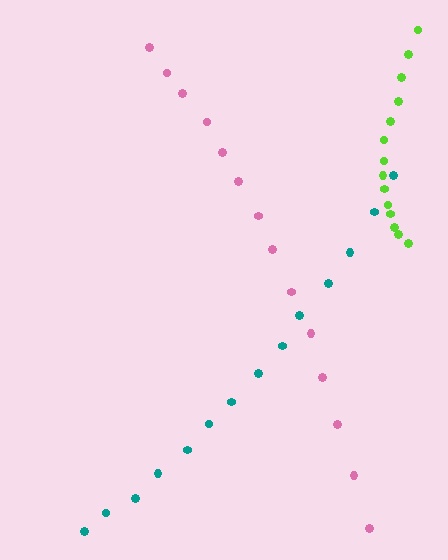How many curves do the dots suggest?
There are 3 distinct paths.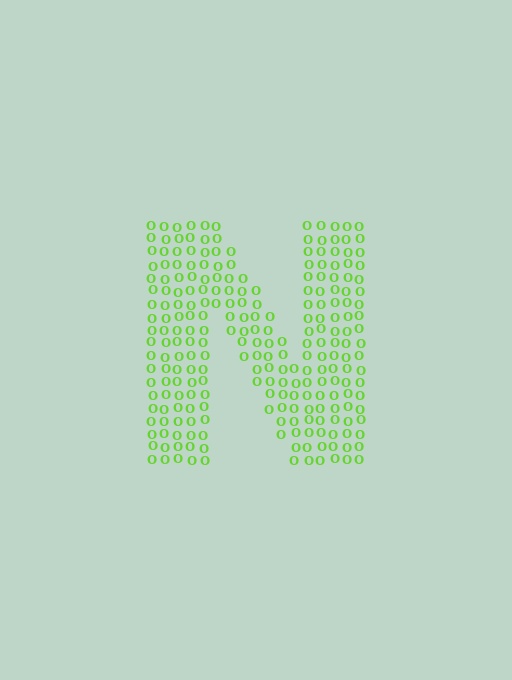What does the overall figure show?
The overall figure shows the letter N.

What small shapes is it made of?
It is made of small letter O's.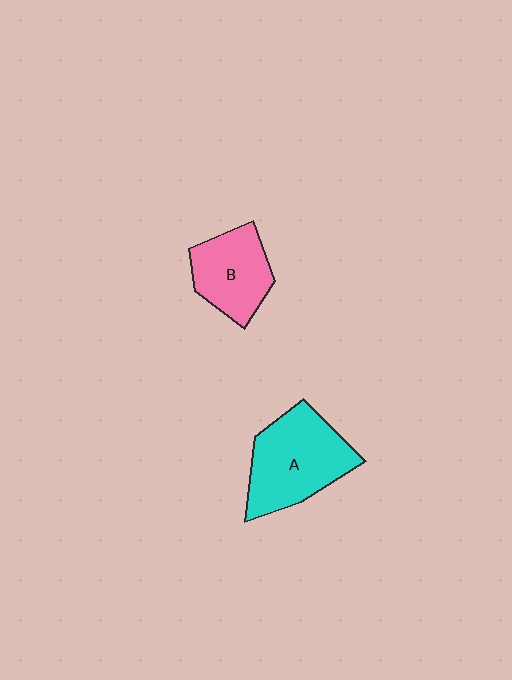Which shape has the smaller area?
Shape B (pink).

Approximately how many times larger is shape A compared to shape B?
Approximately 1.4 times.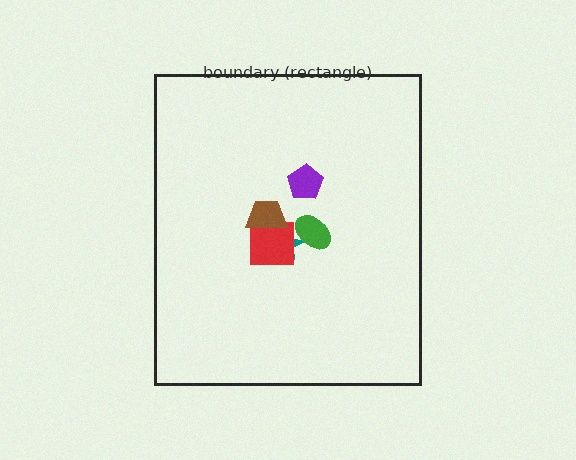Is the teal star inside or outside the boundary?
Inside.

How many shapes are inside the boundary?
5 inside, 0 outside.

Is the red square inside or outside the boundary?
Inside.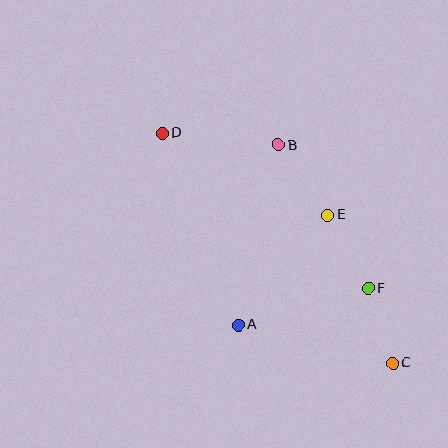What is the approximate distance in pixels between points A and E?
The distance between A and E is approximately 142 pixels.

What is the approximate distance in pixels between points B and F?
The distance between B and F is approximately 169 pixels.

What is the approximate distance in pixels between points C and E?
The distance between C and E is approximately 162 pixels.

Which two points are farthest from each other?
Points C and D are farthest from each other.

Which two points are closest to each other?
Points C and F are closest to each other.